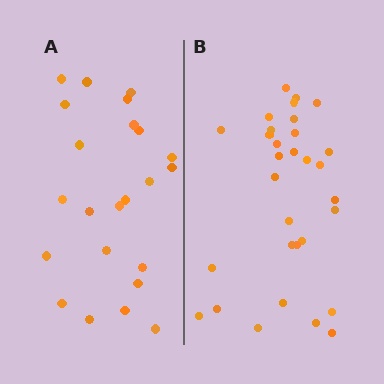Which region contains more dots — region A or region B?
Region B (the right region) has more dots.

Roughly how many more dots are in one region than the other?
Region B has roughly 8 or so more dots than region A.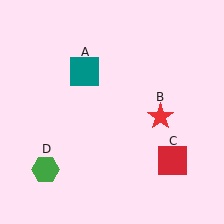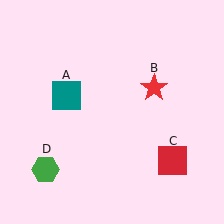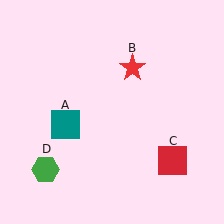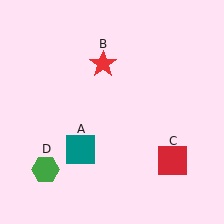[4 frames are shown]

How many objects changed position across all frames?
2 objects changed position: teal square (object A), red star (object B).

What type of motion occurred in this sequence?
The teal square (object A), red star (object B) rotated counterclockwise around the center of the scene.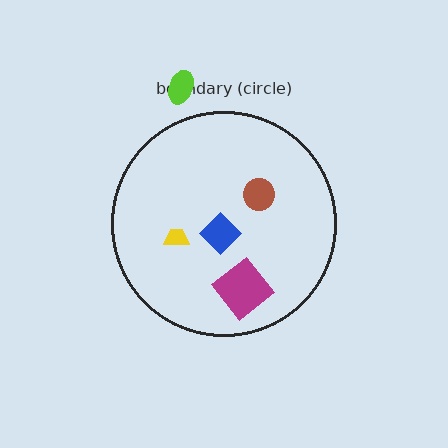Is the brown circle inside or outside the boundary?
Inside.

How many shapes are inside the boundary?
4 inside, 1 outside.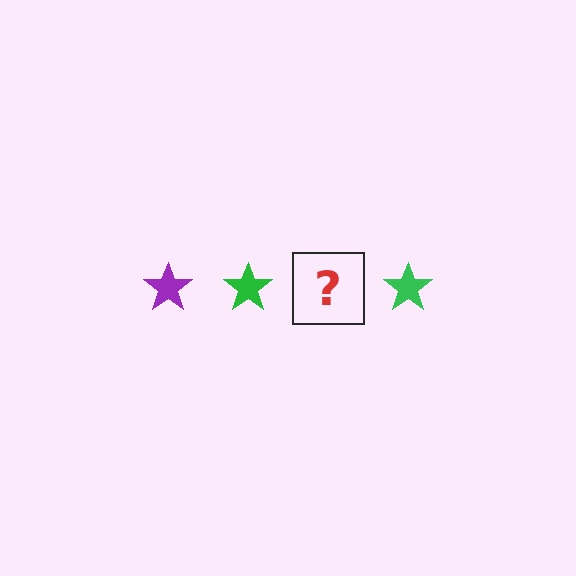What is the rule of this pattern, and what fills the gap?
The rule is that the pattern cycles through purple, green stars. The gap should be filled with a purple star.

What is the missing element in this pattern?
The missing element is a purple star.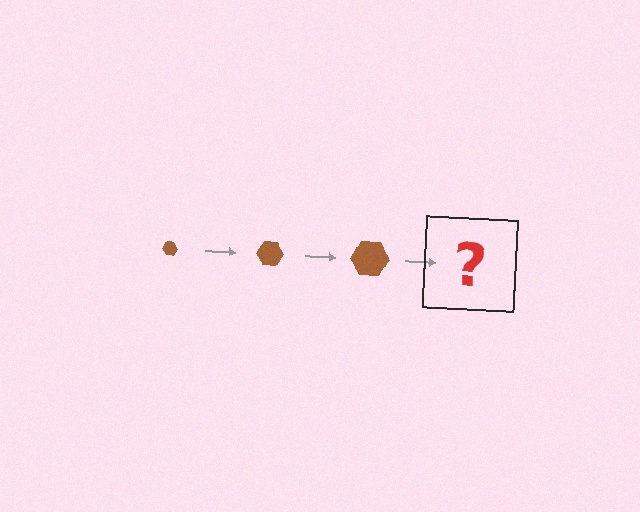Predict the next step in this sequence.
The next step is a brown hexagon, larger than the previous one.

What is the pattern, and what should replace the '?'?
The pattern is that the hexagon gets progressively larger each step. The '?' should be a brown hexagon, larger than the previous one.